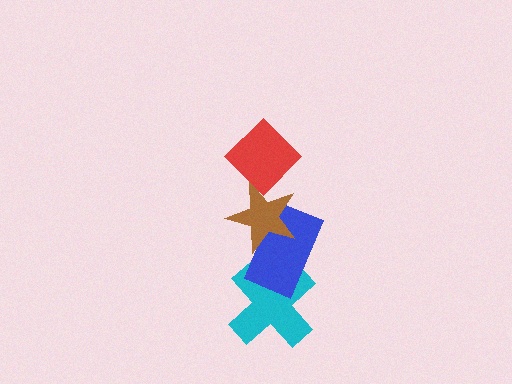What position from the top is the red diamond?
The red diamond is 1st from the top.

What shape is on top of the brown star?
The red diamond is on top of the brown star.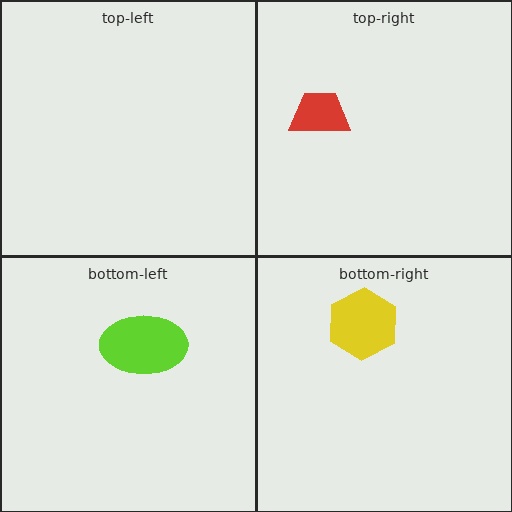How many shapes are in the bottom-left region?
1.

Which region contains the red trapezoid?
The top-right region.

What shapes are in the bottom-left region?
The lime ellipse.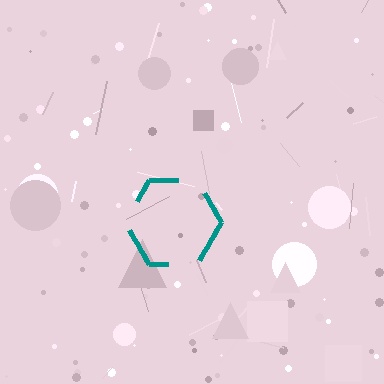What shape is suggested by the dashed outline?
The dashed outline suggests a hexagon.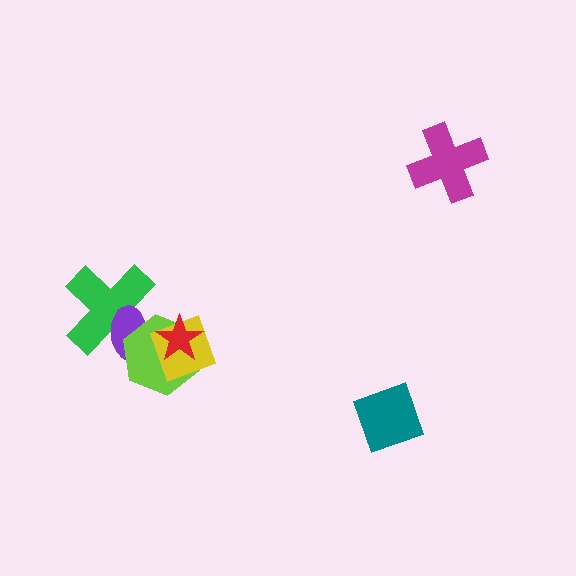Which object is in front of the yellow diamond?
The red star is in front of the yellow diamond.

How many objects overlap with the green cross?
2 objects overlap with the green cross.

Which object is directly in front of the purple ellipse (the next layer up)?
The lime hexagon is directly in front of the purple ellipse.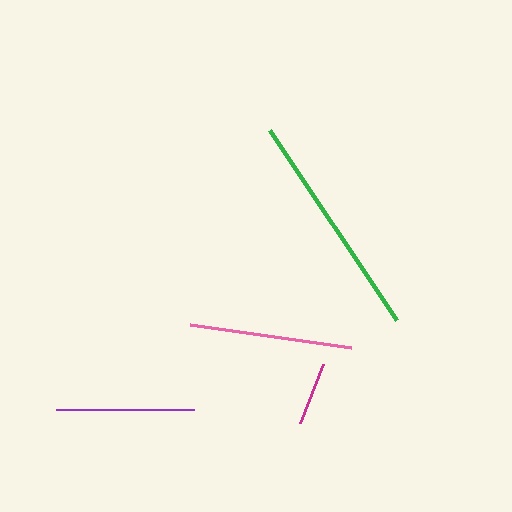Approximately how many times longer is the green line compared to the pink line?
The green line is approximately 1.4 times the length of the pink line.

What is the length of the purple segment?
The purple segment is approximately 138 pixels long.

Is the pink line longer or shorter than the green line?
The green line is longer than the pink line.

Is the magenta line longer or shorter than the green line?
The green line is longer than the magenta line.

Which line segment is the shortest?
The magenta line is the shortest at approximately 64 pixels.